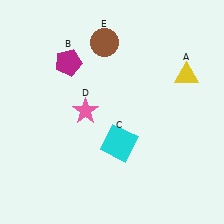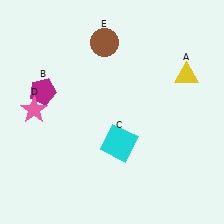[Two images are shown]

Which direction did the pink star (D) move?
The pink star (D) moved left.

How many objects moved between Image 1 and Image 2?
2 objects moved between the two images.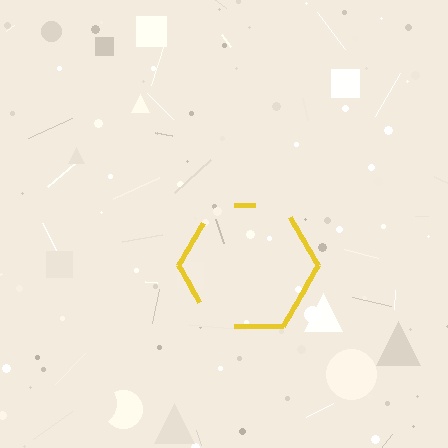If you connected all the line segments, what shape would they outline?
They would outline a hexagon.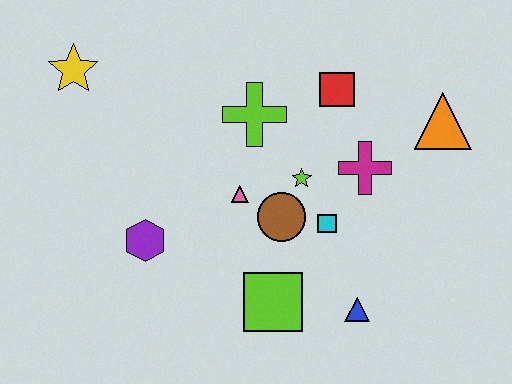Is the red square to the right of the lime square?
Yes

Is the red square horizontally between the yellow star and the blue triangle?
Yes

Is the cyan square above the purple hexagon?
Yes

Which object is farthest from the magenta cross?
The yellow star is farthest from the magenta cross.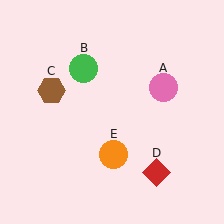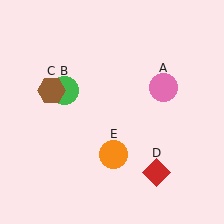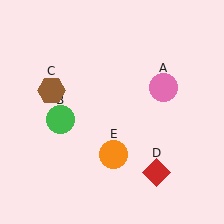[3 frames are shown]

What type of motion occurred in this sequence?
The green circle (object B) rotated counterclockwise around the center of the scene.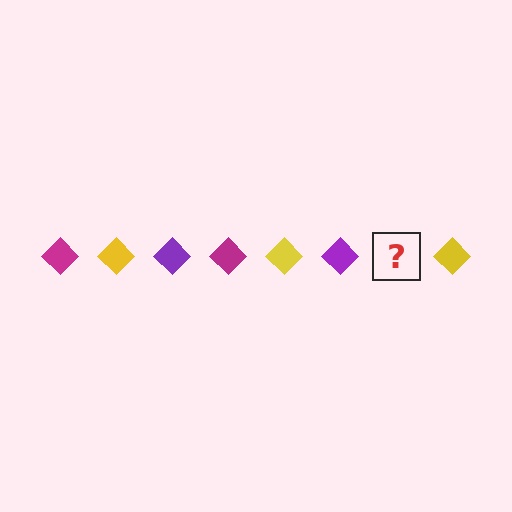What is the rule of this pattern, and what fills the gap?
The rule is that the pattern cycles through magenta, yellow, purple diamonds. The gap should be filled with a magenta diamond.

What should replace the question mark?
The question mark should be replaced with a magenta diamond.